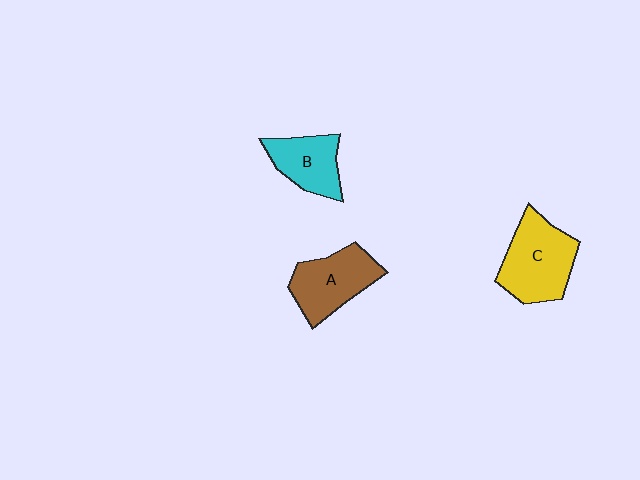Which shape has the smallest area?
Shape B (cyan).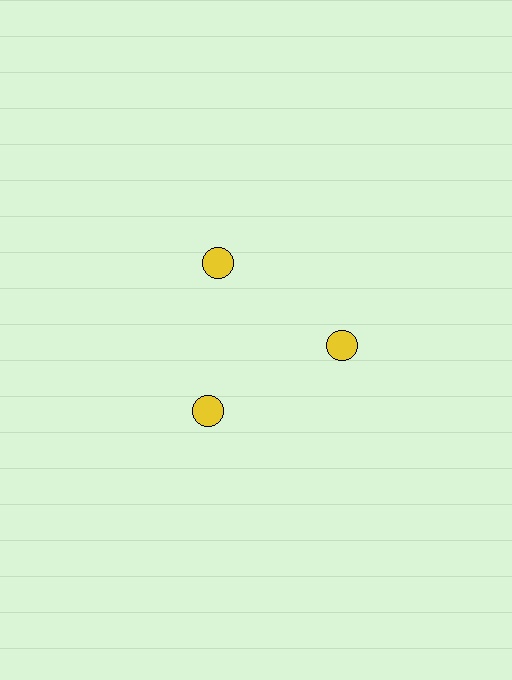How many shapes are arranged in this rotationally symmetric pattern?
There are 3 shapes, arranged in 3 groups of 1.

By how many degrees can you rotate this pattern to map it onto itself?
The pattern maps onto itself every 120 degrees of rotation.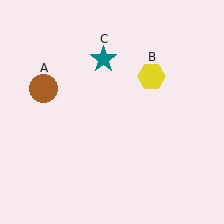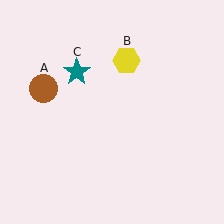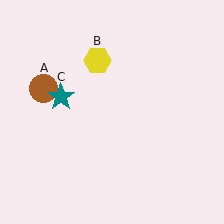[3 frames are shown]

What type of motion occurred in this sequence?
The yellow hexagon (object B), teal star (object C) rotated counterclockwise around the center of the scene.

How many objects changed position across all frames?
2 objects changed position: yellow hexagon (object B), teal star (object C).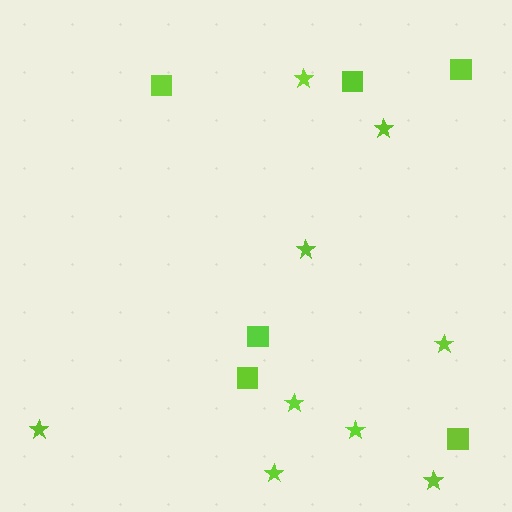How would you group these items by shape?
There are 2 groups: one group of squares (6) and one group of stars (9).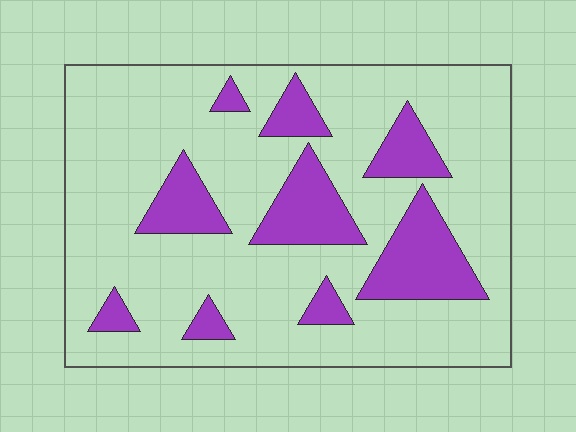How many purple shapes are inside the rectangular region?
9.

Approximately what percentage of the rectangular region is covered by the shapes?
Approximately 20%.